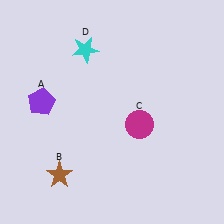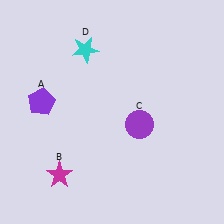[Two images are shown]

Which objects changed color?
B changed from brown to magenta. C changed from magenta to purple.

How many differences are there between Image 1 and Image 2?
There are 2 differences between the two images.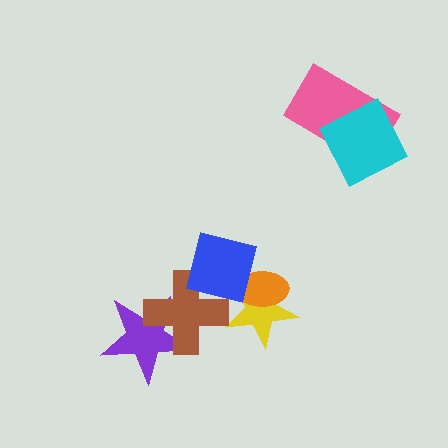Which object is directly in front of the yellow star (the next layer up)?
The orange ellipse is directly in front of the yellow star.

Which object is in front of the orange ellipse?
The blue square is in front of the orange ellipse.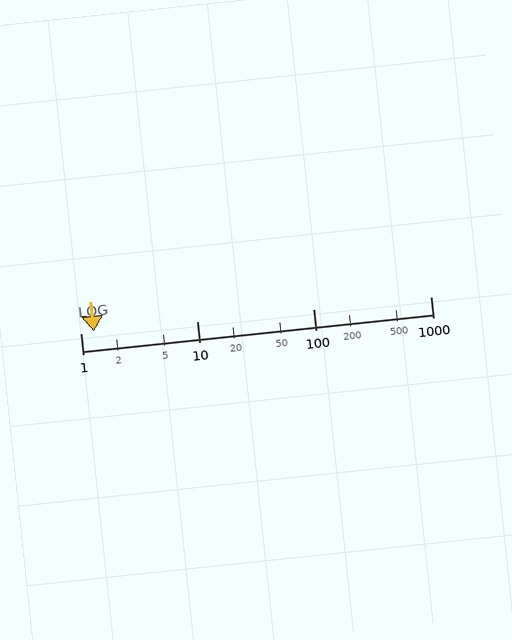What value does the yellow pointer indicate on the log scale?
The pointer indicates approximately 1.3.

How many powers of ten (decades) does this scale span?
The scale spans 3 decades, from 1 to 1000.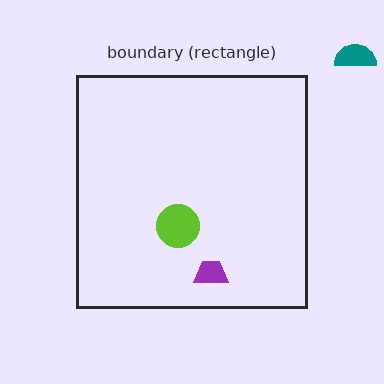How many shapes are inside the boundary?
2 inside, 1 outside.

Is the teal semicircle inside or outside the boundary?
Outside.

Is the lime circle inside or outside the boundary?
Inside.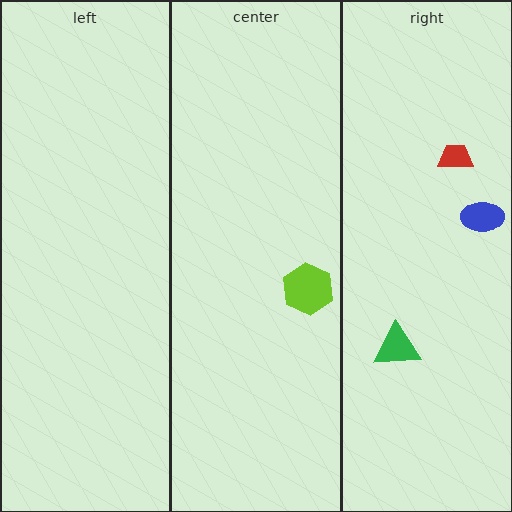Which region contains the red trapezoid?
The right region.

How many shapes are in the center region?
1.